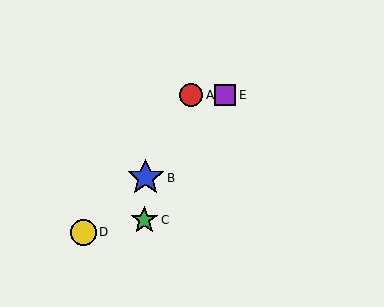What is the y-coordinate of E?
Object E is at y≈95.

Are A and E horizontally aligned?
Yes, both are at y≈95.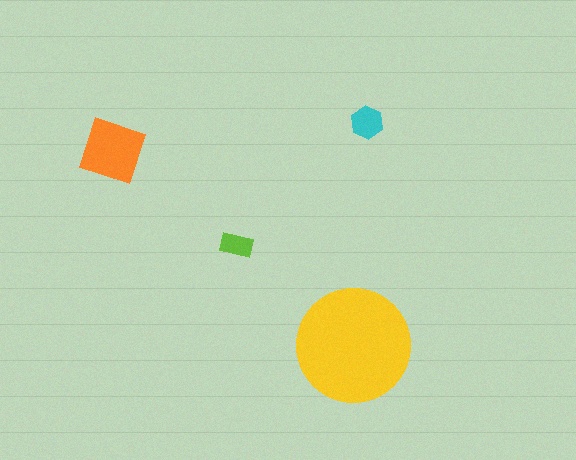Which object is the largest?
The yellow circle.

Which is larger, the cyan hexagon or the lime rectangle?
The cyan hexagon.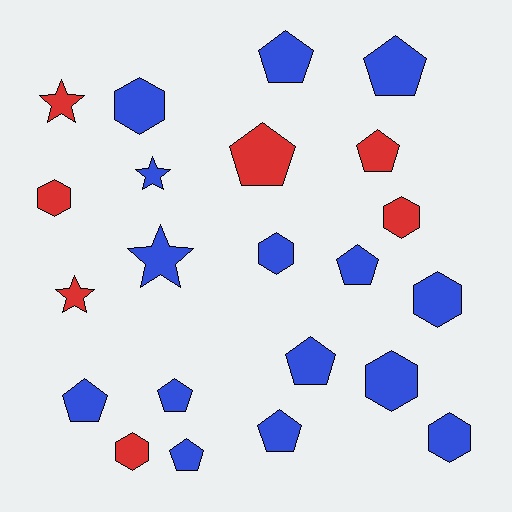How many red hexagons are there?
There are 3 red hexagons.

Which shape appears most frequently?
Pentagon, with 10 objects.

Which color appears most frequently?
Blue, with 15 objects.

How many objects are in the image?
There are 22 objects.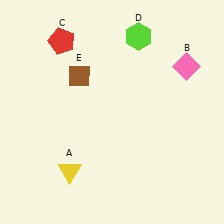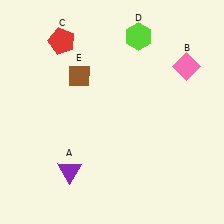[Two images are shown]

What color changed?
The triangle (A) changed from yellow in Image 1 to purple in Image 2.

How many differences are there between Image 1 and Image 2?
There is 1 difference between the two images.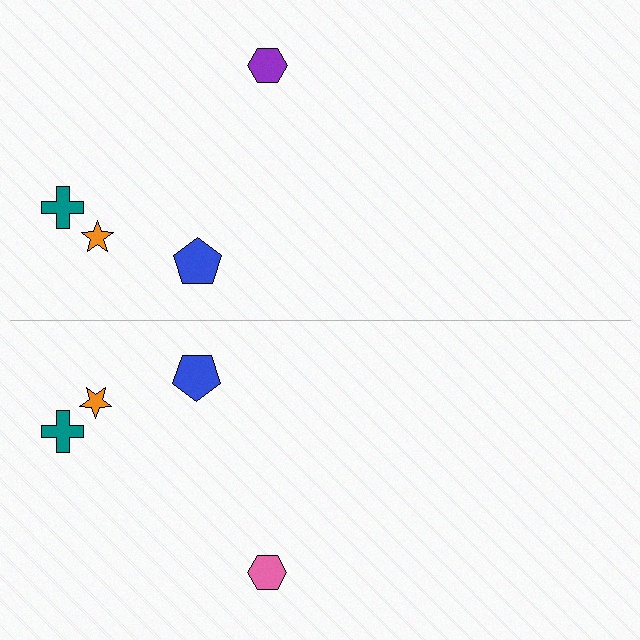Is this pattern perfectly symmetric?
No, the pattern is not perfectly symmetric. The pink hexagon on the bottom side breaks the symmetry — its mirror counterpart is purple.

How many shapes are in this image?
There are 8 shapes in this image.